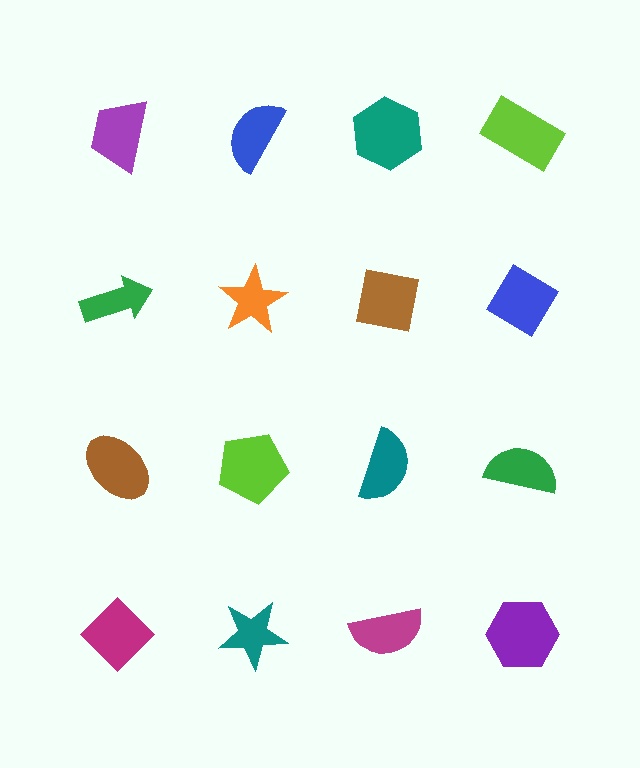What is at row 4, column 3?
A magenta semicircle.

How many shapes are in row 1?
4 shapes.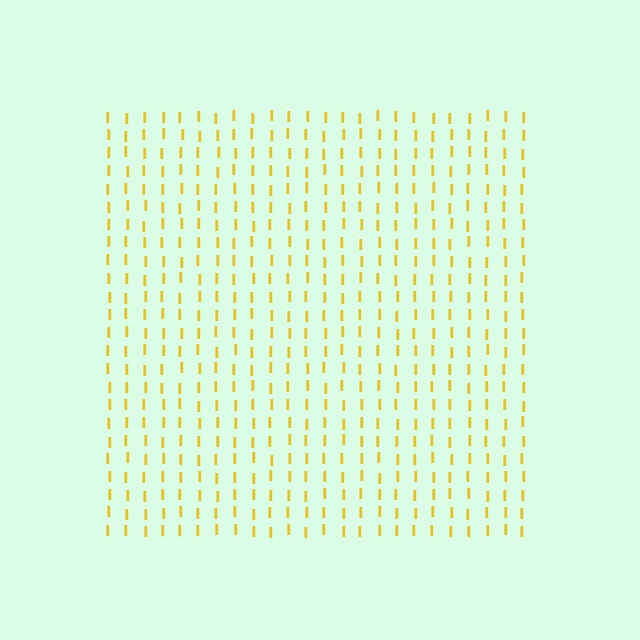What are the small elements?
The small elements are letter I's.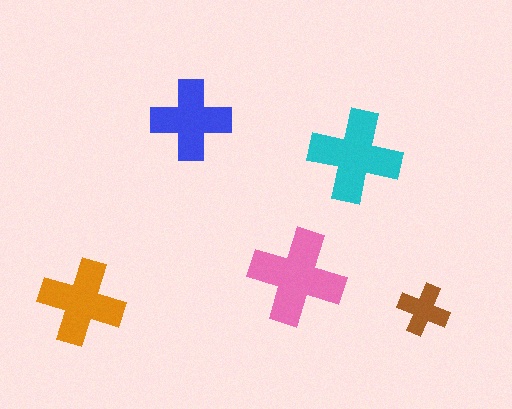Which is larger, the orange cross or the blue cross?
The orange one.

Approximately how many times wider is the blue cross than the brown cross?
About 1.5 times wider.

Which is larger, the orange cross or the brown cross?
The orange one.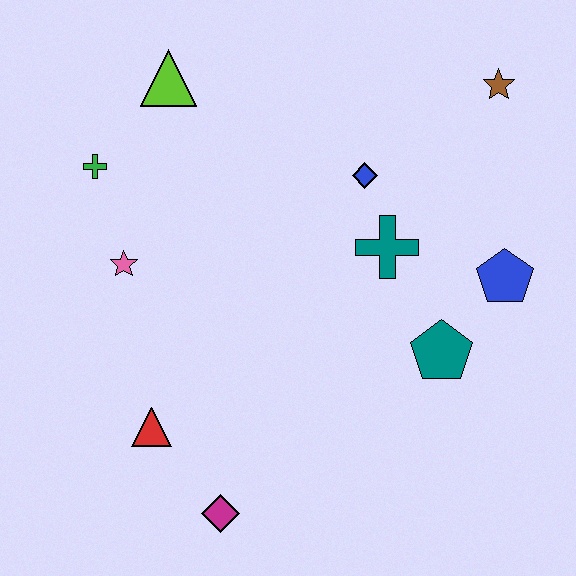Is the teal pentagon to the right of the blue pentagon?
No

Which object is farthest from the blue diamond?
The magenta diamond is farthest from the blue diamond.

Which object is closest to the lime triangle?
The green cross is closest to the lime triangle.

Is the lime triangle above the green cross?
Yes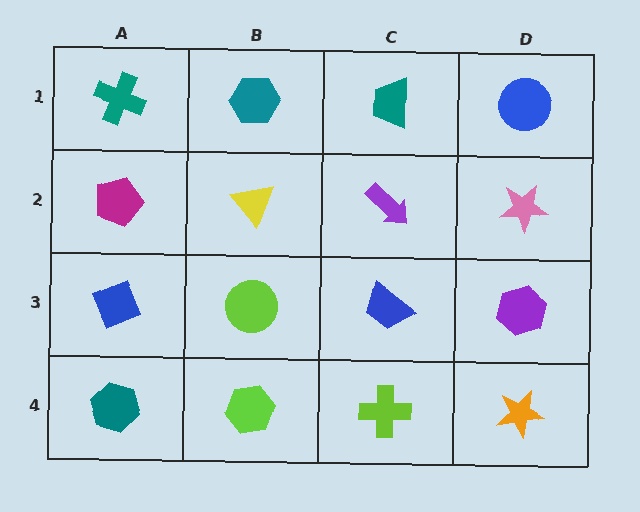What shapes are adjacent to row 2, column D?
A blue circle (row 1, column D), a purple hexagon (row 3, column D), a purple arrow (row 2, column C).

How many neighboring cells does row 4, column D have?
2.